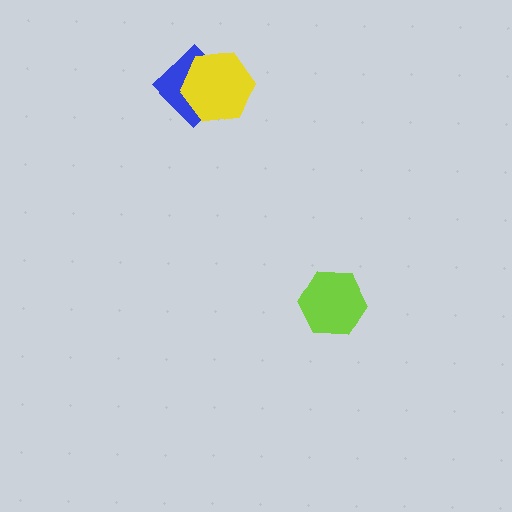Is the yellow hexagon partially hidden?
No, no other shape covers it.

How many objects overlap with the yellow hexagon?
1 object overlaps with the yellow hexagon.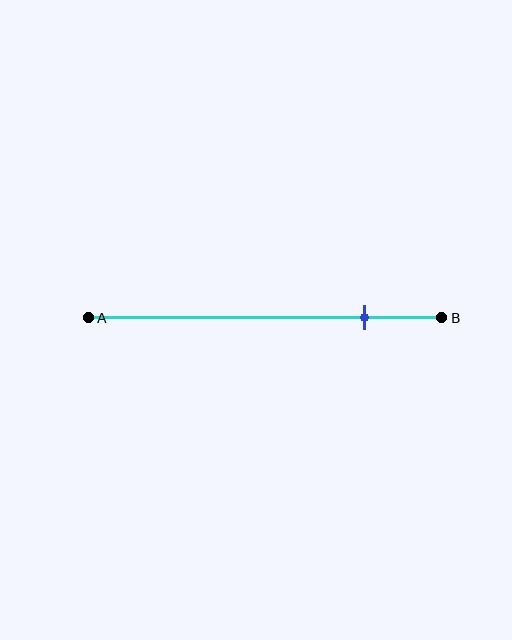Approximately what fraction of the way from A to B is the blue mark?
The blue mark is approximately 80% of the way from A to B.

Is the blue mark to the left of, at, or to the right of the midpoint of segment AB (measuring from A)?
The blue mark is to the right of the midpoint of segment AB.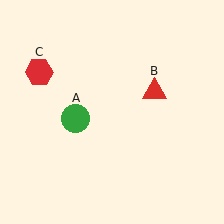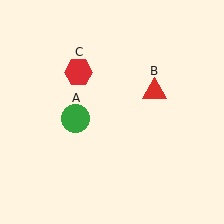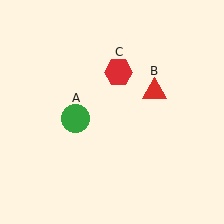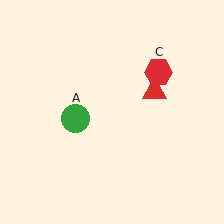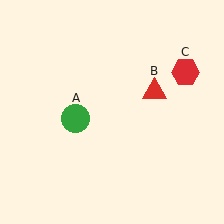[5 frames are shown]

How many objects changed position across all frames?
1 object changed position: red hexagon (object C).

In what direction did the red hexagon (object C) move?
The red hexagon (object C) moved right.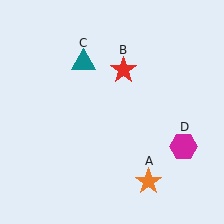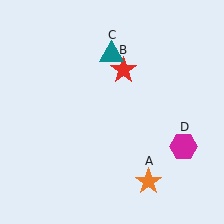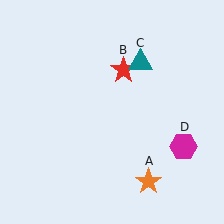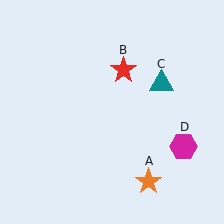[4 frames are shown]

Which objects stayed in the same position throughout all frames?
Orange star (object A) and red star (object B) and magenta hexagon (object D) remained stationary.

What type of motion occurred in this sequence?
The teal triangle (object C) rotated clockwise around the center of the scene.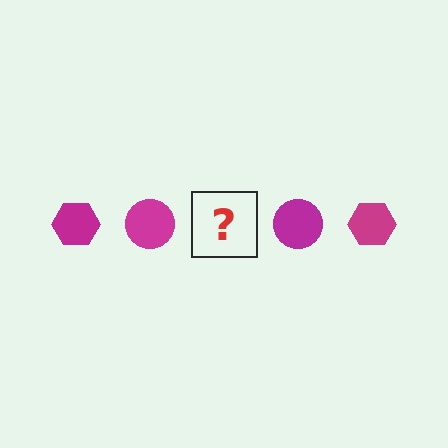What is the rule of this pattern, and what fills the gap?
The rule is that the pattern cycles through hexagon, circle shapes in magenta. The gap should be filled with a magenta hexagon.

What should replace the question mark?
The question mark should be replaced with a magenta hexagon.